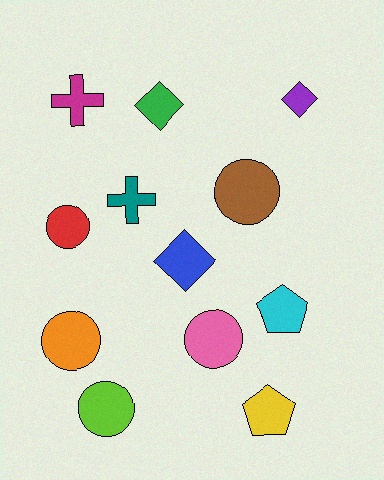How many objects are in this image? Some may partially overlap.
There are 12 objects.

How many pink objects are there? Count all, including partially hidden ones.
There is 1 pink object.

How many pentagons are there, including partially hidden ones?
There are 2 pentagons.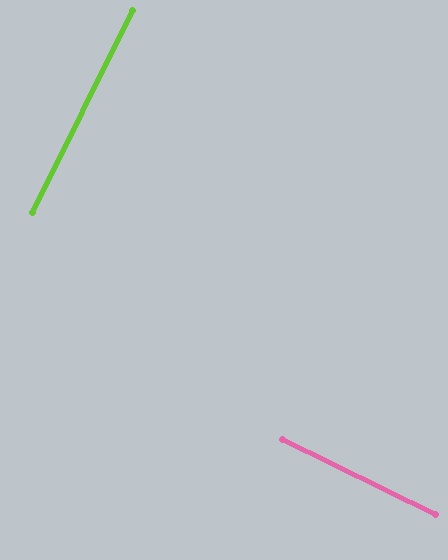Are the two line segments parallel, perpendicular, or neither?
Perpendicular — they meet at approximately 90°.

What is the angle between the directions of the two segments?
Approximately 90 degrees.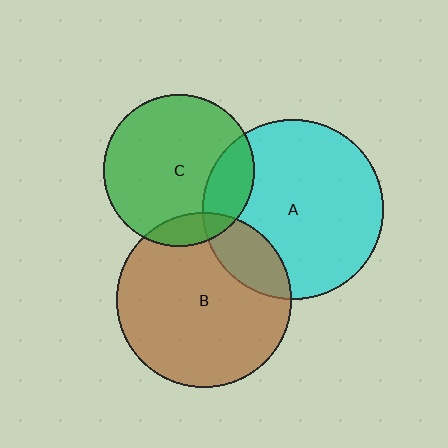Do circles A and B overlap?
Yes.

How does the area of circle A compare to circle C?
Approximately 1.4 times.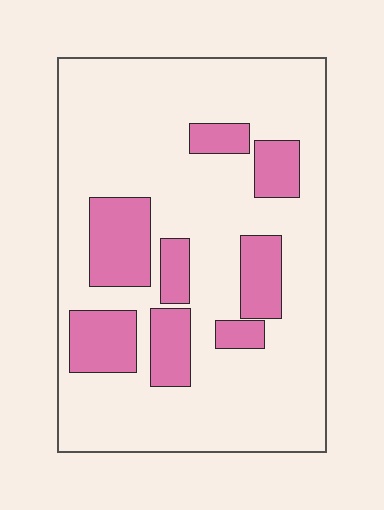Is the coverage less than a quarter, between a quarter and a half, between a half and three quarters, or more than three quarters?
Less than a quarter.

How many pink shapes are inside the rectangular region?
8.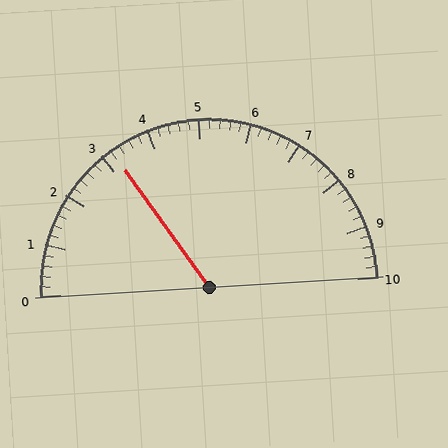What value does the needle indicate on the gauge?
The needle indicates approximately 3.2.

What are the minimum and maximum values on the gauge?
The gauge ranges from 0 to 10.